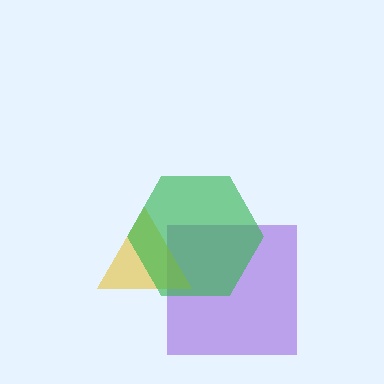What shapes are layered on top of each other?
The layered shapes are: a purple square, a yellow triangle, a green hexagon.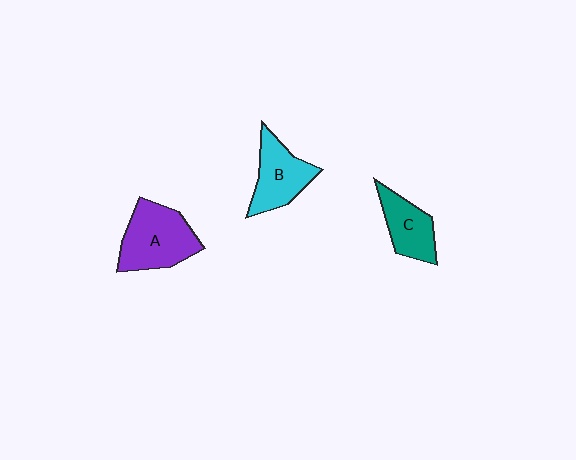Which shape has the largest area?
Shape A (purple).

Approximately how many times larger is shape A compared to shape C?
Approximately 1.5 times.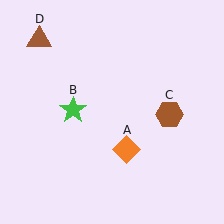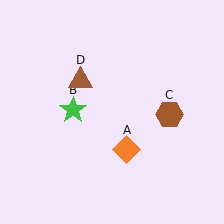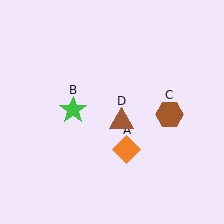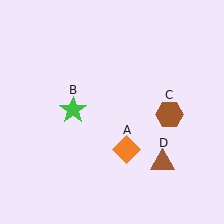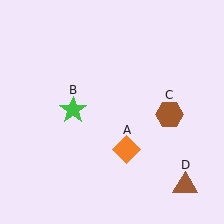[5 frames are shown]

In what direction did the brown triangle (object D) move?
The brown triangle (object D) moved down and to the right.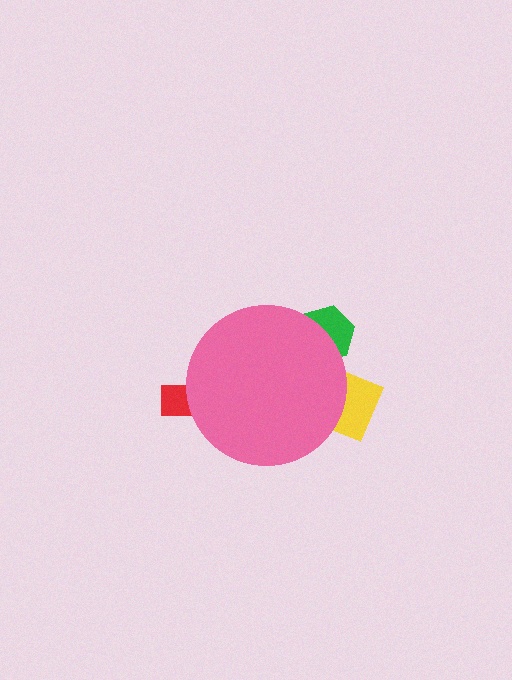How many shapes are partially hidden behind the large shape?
3 shapes are partially hidden.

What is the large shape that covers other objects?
A pink circle.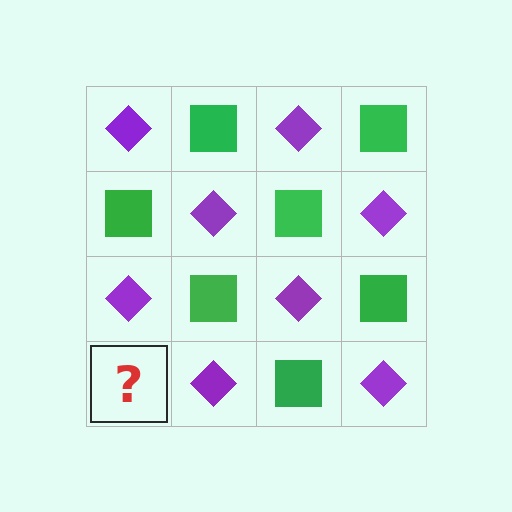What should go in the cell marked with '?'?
The missing cell should contain a green square.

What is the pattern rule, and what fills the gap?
The rule is that it alternates purple diamond and green square in a checkerboard pattern. The gap should be filled with a green square.